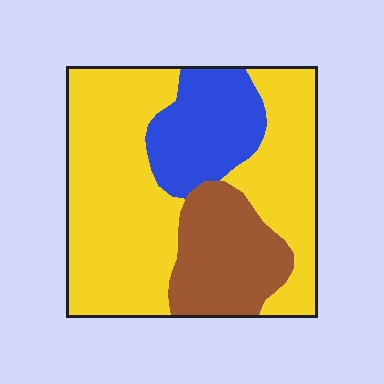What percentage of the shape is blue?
Blue takes up about one sixth (1/6) of the shape.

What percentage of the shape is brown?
Brown covers 20% of the shape.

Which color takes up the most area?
Yellow, at roughly 60%.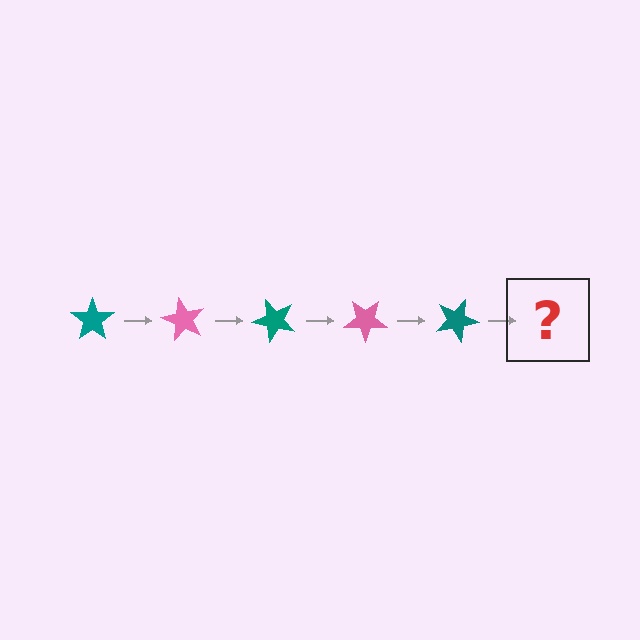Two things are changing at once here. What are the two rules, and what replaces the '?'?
The two rules are that it rotates 60 degrees each step and the color cycles through teal and pink. The '?' should be a pink star, rotated 300 degrees from the start.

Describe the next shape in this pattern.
It should be a pink star, rotated 300 degrees from the start.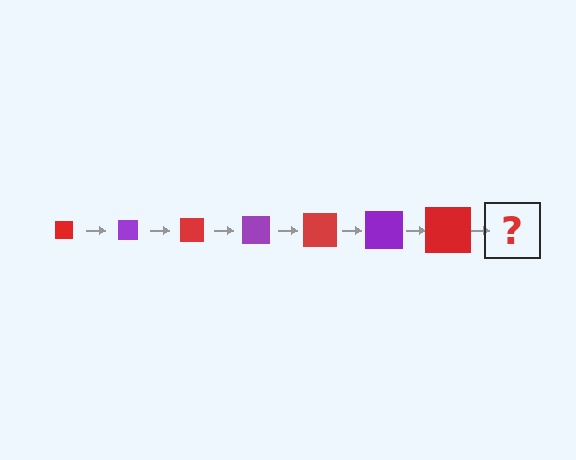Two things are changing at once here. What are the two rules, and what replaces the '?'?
The two rules are that the square grows larger each step and the color cycles through red and purple. The '?' should be a purple square, larger than the previous one.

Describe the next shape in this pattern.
It should be a purple square, larger than the previous one.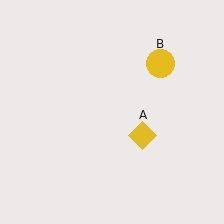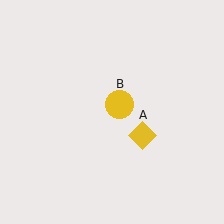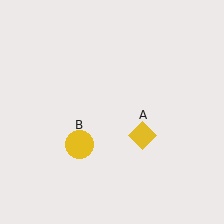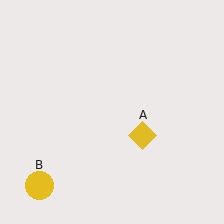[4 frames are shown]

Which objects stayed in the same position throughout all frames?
Yellow diamond (object A) remained stationary.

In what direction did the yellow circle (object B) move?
The yellow circle (object B) moved down and to the left.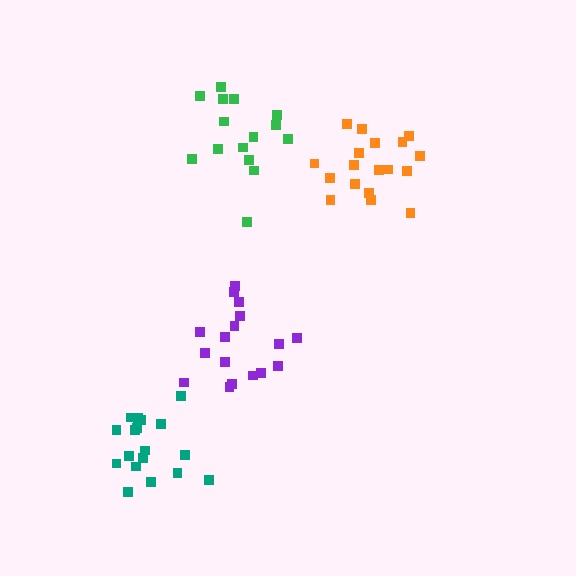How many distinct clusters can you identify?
There are 4 distinct clusters.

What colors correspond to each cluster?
The clusters are colored: teal, purple, green, orange.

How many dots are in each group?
Group 1: 18 dots, Group 2: 17 dots, Group 3: 15 dots, Group 4: 18 dots (68 total).